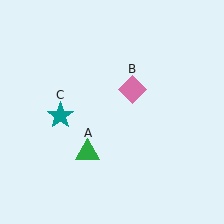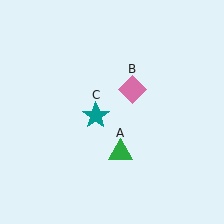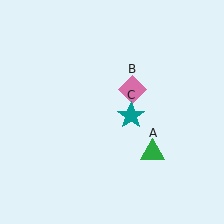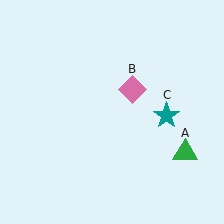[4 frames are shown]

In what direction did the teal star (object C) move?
The teal star (object C) moved right.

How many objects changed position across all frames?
2 objects changed position: green triangle (object A), teal star (object C).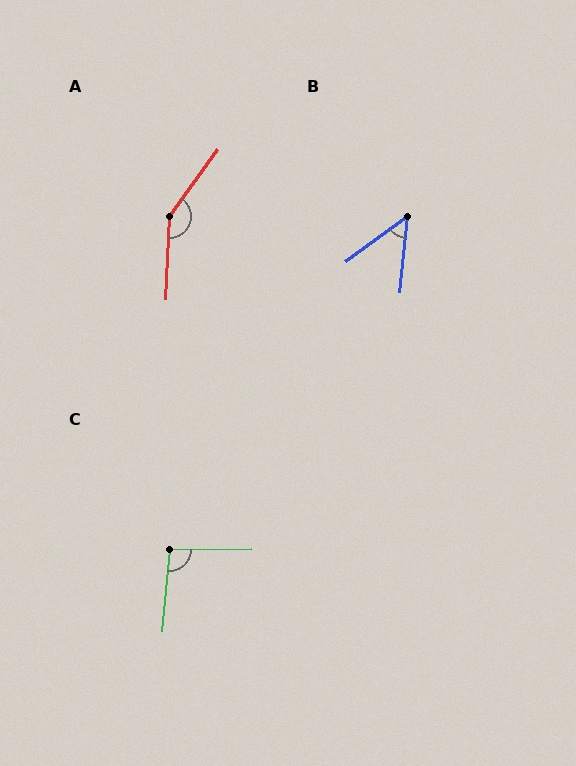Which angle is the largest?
A, at approximately 147 degrees.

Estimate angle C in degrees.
Approximately 95 degrees.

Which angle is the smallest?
B, at approximately 49 degrees.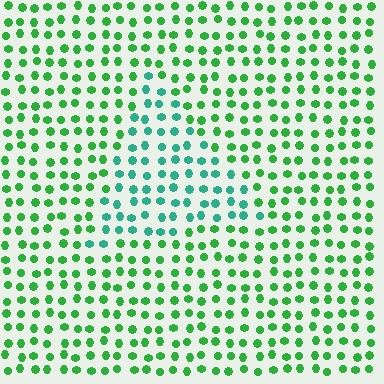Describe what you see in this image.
The image is filled with small green elements in a uniform arrangement. A triangle-shaped region is visible where the elements are tinted to a slightly different hue, forming a subtle color boundary.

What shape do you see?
I see a triangle.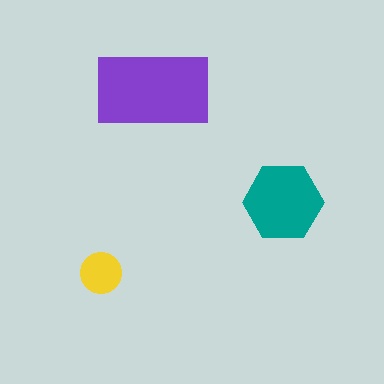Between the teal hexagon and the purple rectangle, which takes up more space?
The purple rectangle.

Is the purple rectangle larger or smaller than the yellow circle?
Larger.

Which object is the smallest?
The yellow circle.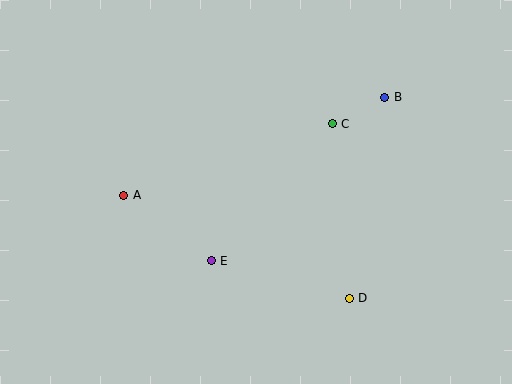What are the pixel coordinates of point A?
Point A is at (124, 195).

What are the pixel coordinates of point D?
Point D is at (349, 298).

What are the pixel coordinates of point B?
Point B is at (385, 97).